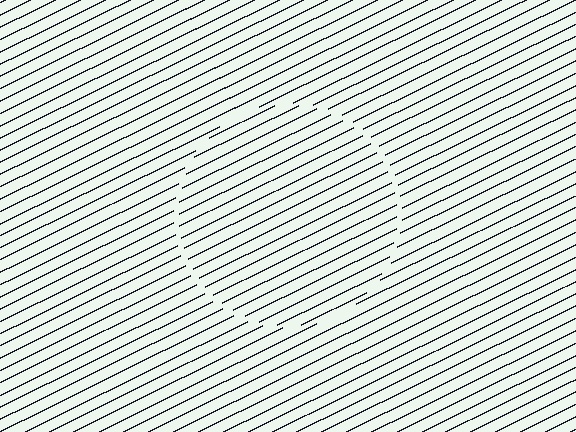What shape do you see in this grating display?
An illusory circle. The interior of the shape contains the same grating, shifted by half a period — the contour is defined by the phase discontinuity where line-ends from the inner and outer gratings abut.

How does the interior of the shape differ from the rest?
The interior of the shape contains the same grating, shifted by half a period — the contour is defined by the phase discontinuity where line-ends from the inner and outer gratings abut.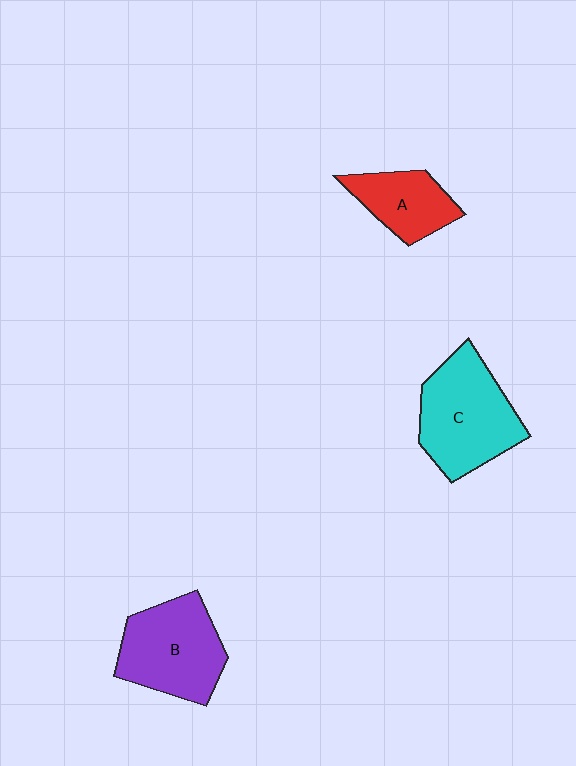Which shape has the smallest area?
Shape A (red).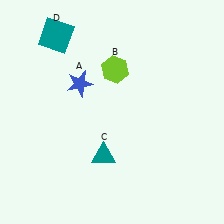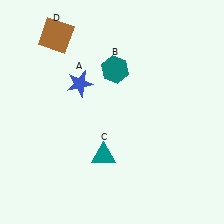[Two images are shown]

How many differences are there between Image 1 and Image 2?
There are 2 differences between the two images.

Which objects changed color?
B changed from lime to teal. D changed from teal to brown.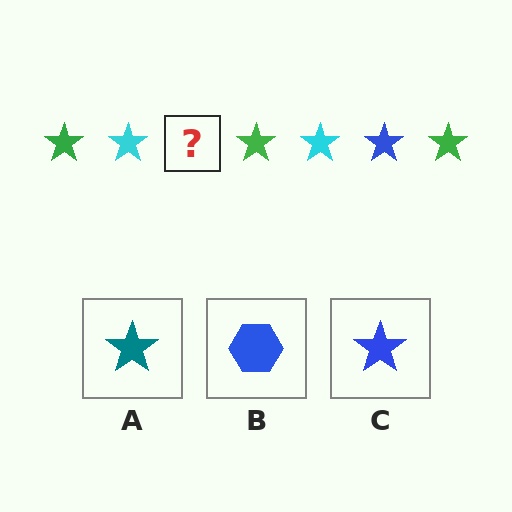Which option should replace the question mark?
Option C.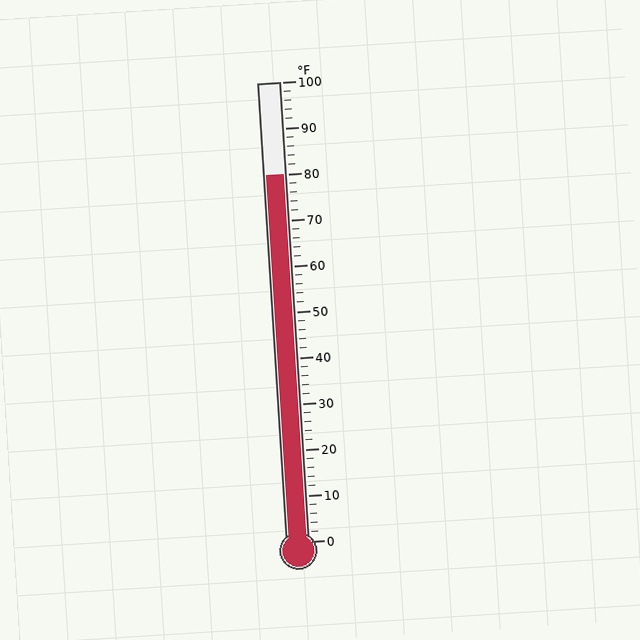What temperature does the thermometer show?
The thermometer shows approximately 80°F.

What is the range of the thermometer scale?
The thermometer scale ranges from 0°F to 100°F.